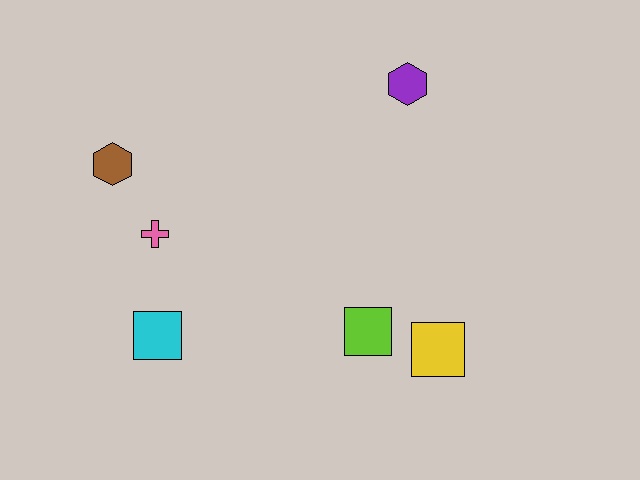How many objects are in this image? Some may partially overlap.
There are 6 objects.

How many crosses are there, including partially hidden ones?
There is 1 cross.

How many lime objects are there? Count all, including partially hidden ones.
There is 1 lime object.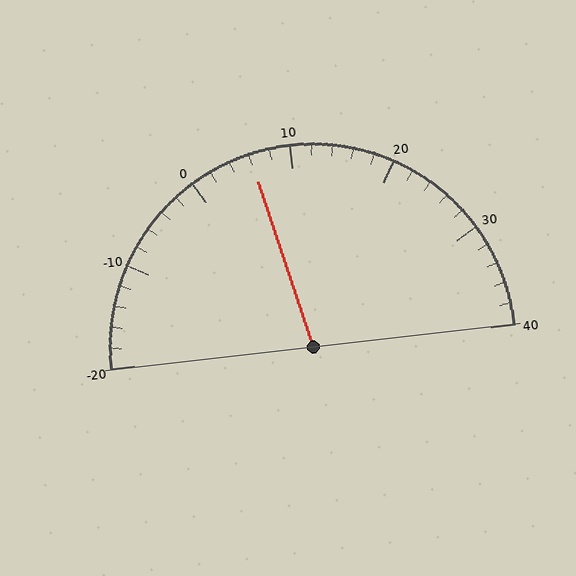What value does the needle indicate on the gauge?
The needle indicates approximately 6.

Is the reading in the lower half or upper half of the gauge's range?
The reading is in the lower half of the range (-20 to 40).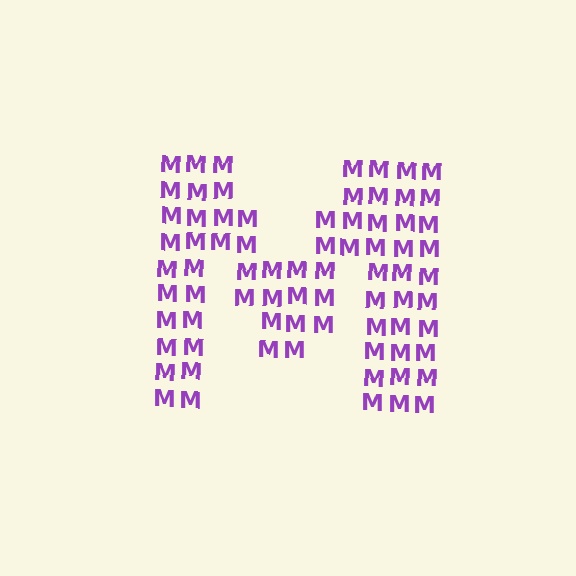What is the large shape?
The large shape is the letter M.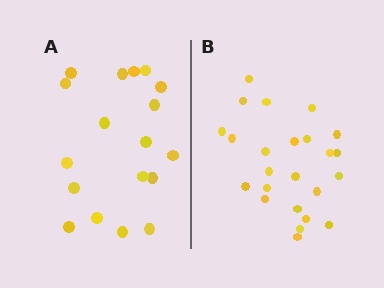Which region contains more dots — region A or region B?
Region B (the right region) has more dots.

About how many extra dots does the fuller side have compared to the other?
Region B has about 6 more dots than region A.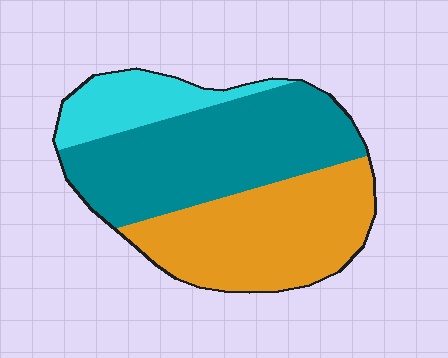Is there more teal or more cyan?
Teal.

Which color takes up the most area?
Teal, at roughly 45%.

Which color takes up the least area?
Cyan, at roughly 15%.